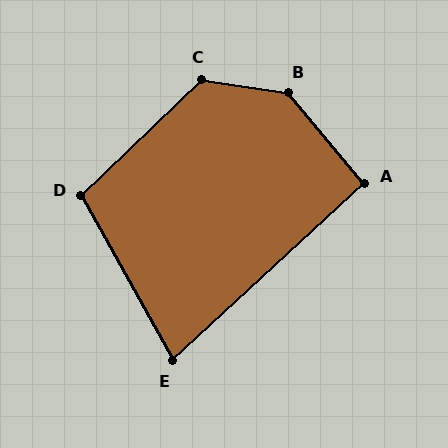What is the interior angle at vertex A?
Approximately 93 degrees (approximately right).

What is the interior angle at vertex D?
Approximately 105 degrees (obtuse).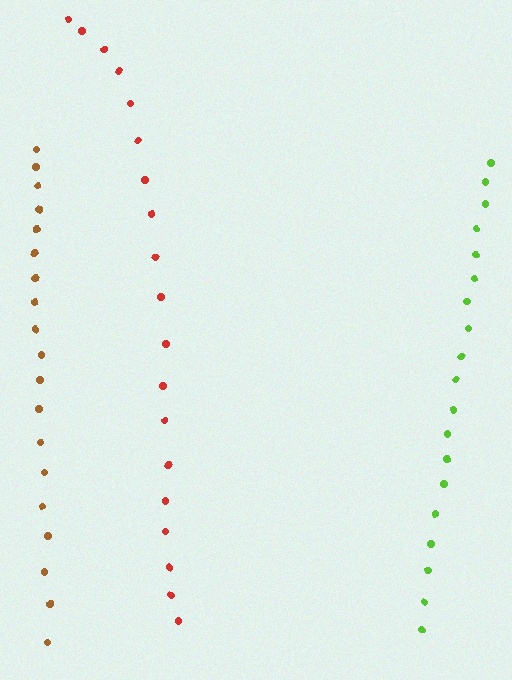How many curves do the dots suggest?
There are 3 distinct paths.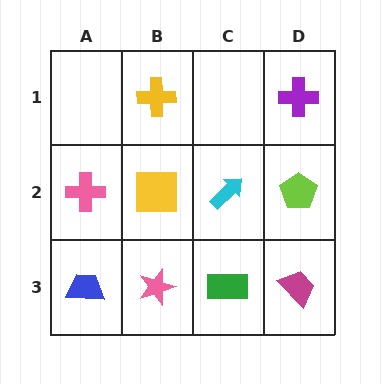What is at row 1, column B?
A yellow cross.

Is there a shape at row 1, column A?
No, that cell is empty.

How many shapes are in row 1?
2 shapes.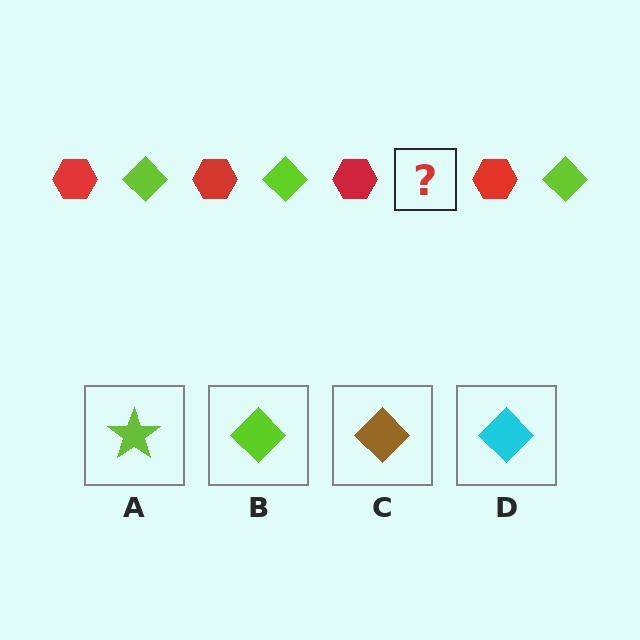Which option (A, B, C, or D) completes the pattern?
B.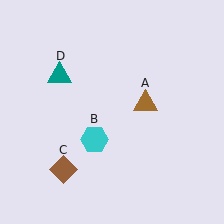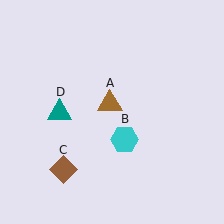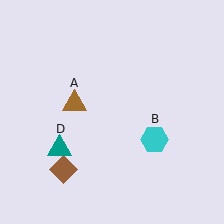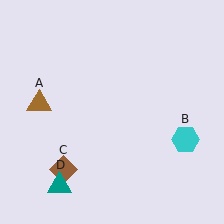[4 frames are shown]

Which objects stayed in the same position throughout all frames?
Brown diamond (object C) remained stationary.